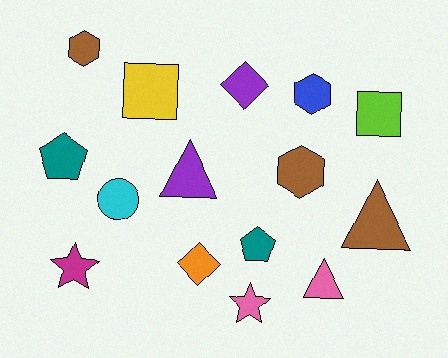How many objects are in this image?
There are 15 objects.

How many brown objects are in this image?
There are 3 brown objects.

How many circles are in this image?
There is 1 circle.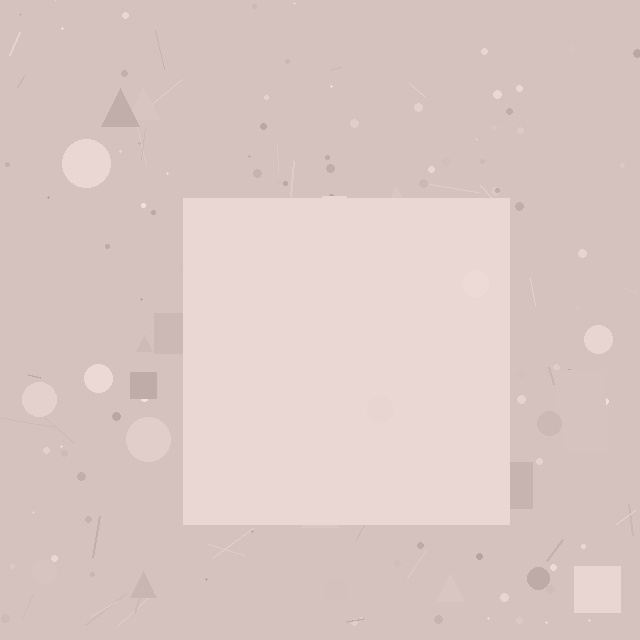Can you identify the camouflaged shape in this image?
The camouflaged shape is a square.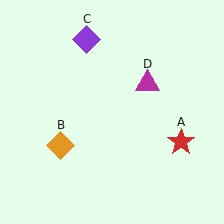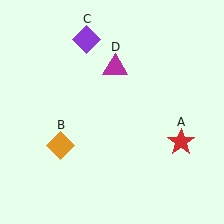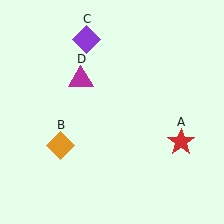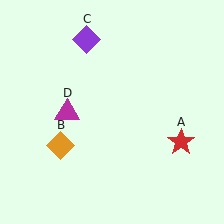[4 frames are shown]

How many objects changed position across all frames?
1 object changed position: magenta triangle (object D).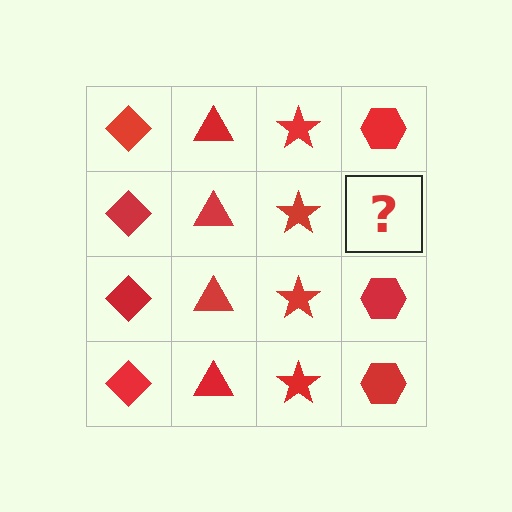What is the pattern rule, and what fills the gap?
The rule is that each column has a consistent shape. The gap should be filled with a red hexagon.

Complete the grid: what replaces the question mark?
The question mark should be replaced with a red hexagon.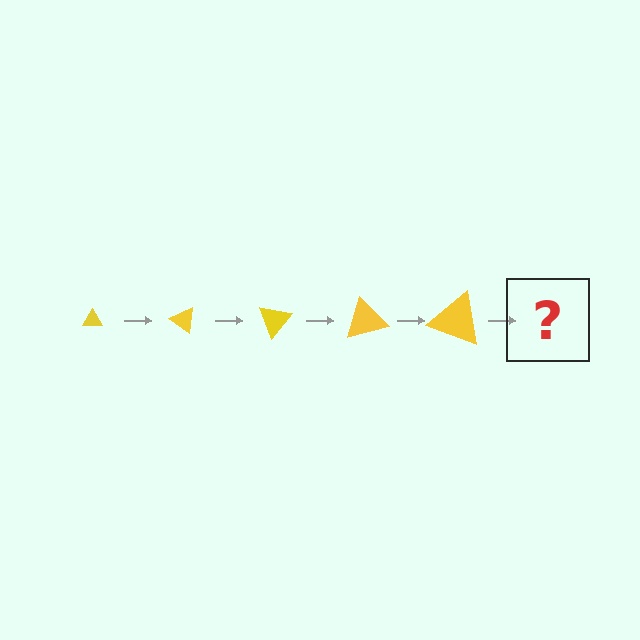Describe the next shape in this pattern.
It should be a triangle, larger than the previous one and rotated 175 degrees from the start.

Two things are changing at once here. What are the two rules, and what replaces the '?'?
The two rules are that the triangle grows larger each step and it rotates 35 degrees each step. The '?' should be a triangle, larger than the previous one and rotated 175 degrees from the start.